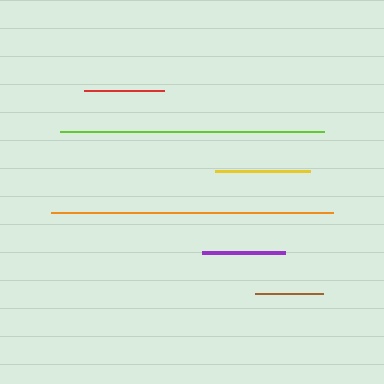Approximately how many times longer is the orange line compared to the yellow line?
The orange line is approximately 2.9 times the length of the yellow line.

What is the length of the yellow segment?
The yellow segment is approximately 96 pixels long.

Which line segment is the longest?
The orange line is the longest at approximately 283 pixels.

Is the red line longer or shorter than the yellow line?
The yellow line is longer than the red line.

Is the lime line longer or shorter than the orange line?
The orange line is longer than the lime line.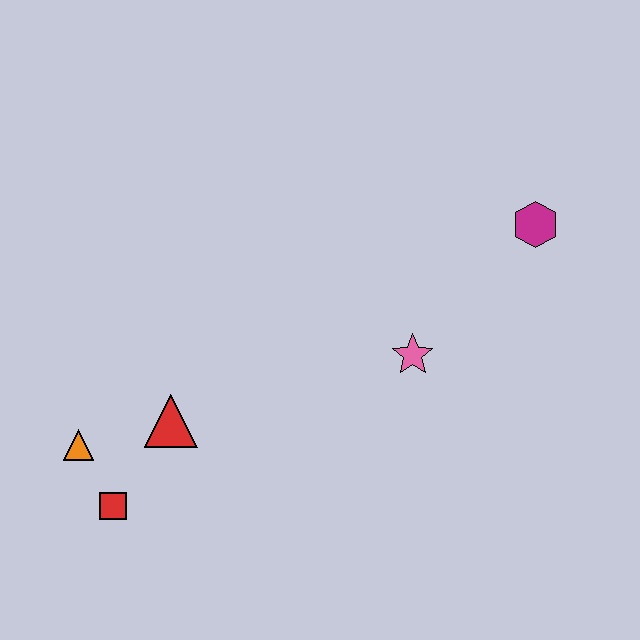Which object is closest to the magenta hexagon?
The pink star is closest to the magenta hexagon.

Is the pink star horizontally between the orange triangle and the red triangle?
No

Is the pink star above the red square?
Yes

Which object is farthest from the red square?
The magenta hexagon is farthest from the red square.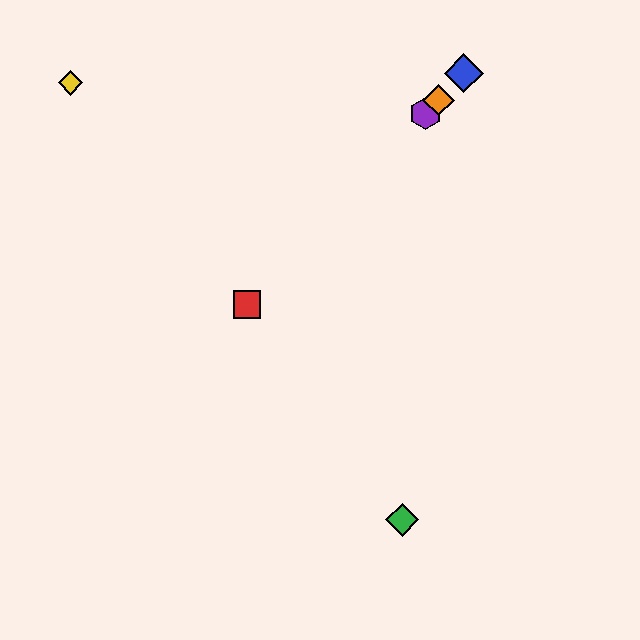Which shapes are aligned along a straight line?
The red square, the blue diamond, the purple hexagon, the orange diamond are aligned along a straight line.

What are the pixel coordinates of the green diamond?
The green diamond is at (402, 520).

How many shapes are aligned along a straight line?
4 shapes (the red square, the blue diamond, the purple hexagon, the orange diamond) are aligned along a straight line.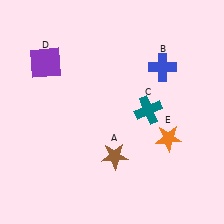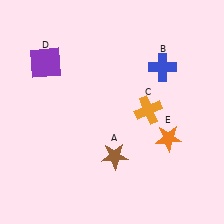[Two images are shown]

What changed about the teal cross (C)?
In Image 1, C is teal. In Image 2, it changed to orange.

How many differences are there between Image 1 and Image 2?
There is 1 difference between the two images.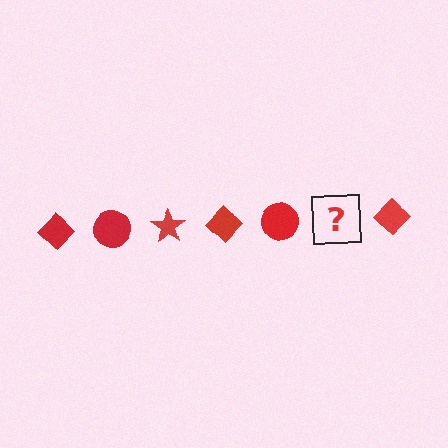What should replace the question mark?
The question mark should be replaced with a red star.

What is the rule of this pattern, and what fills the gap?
The rule is that the pattern cycles through diamond, circle, star shapes in red. The gap should be filled with a red star.